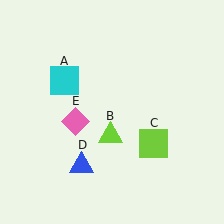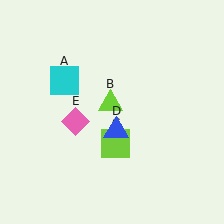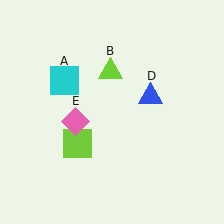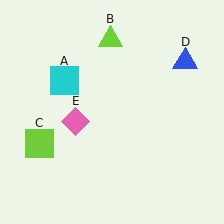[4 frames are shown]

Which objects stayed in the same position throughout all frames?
Cyan square (object A) and pink diamond (object E) remained stationary.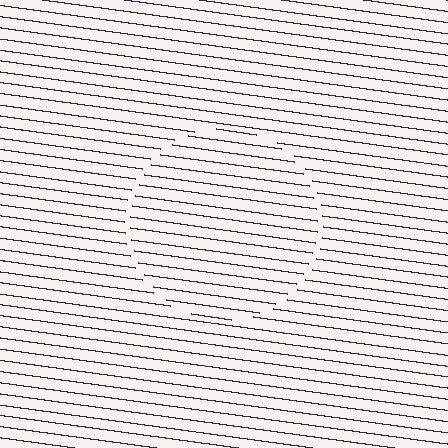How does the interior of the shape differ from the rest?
The interior of the shape contains the same grating, shifted by half a period — the contour is defined by the phase discontinuity where line-ends from the inner and outer gratings abut.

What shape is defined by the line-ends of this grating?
An illusory circle. The interior of the shape contains the same grating, shifted by half a period — the contour is defined by the phase discontinuity where line-ends from the inner and outer gratings abut.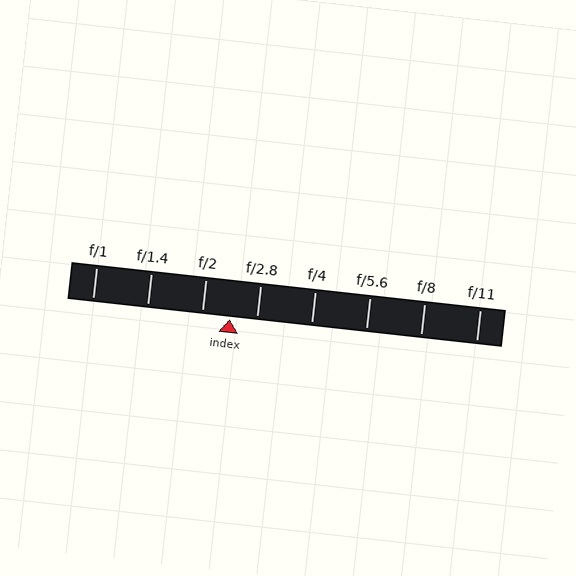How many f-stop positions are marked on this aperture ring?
There are 8 f-stop positions marked.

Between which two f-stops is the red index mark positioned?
The index mark is between f/2 and f/2.8.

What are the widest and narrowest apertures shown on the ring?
The widest aperture shown is f/1 and the narrowest is f/11.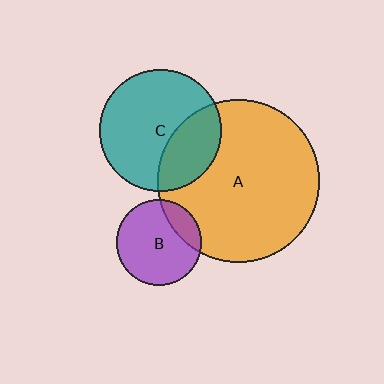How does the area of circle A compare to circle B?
Approximately 3.6 times.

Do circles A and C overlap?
Yes.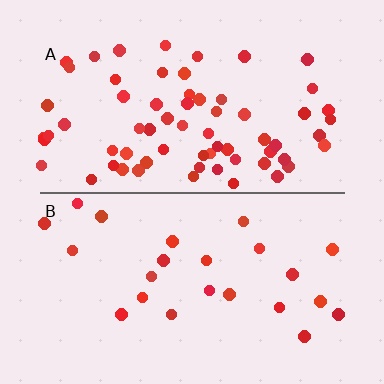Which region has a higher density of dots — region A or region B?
A (the top).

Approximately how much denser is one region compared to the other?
Approximately 2.8× — region A over region B.